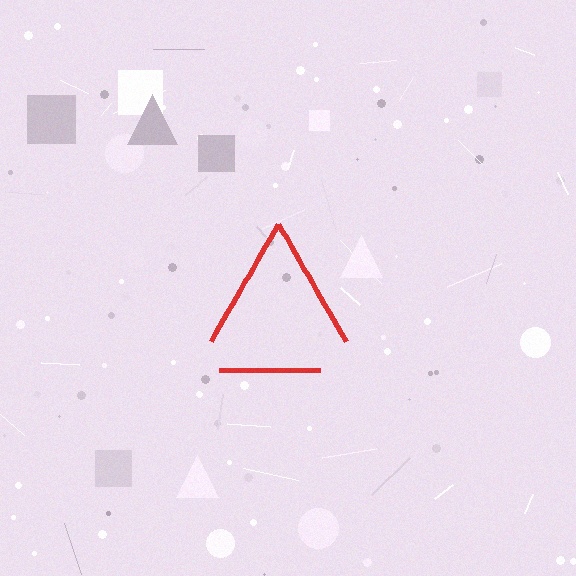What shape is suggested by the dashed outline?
The dashed outline suggests a triangle.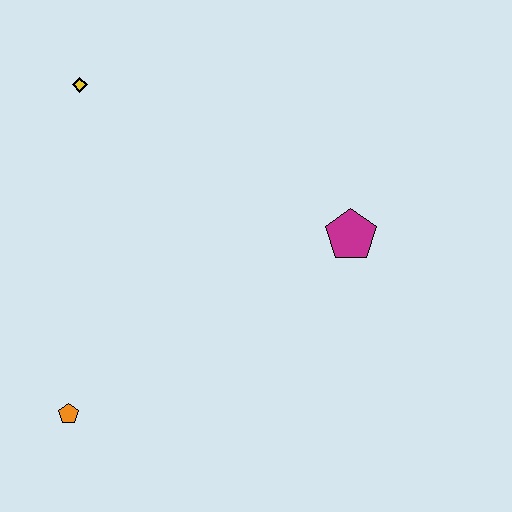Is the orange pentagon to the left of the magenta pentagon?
Yes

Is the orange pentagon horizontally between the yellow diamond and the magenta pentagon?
No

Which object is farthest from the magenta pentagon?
The orange pentagon is farthest from the magenta pentagon.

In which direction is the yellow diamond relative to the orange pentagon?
The yellow diamond is above the orange pentagon.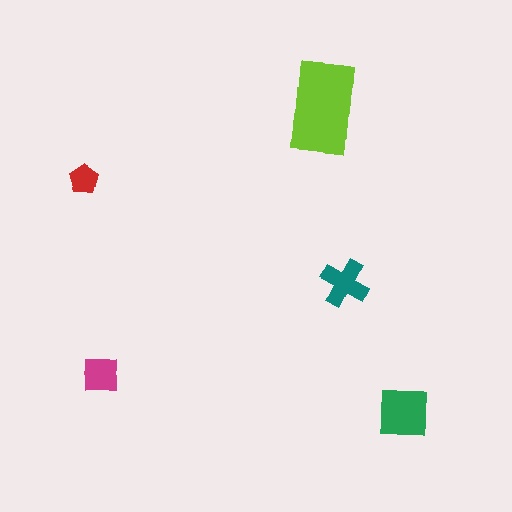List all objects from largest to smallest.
The lime rectangle, the green square, the teal cross, the magenta square, the red pentagon.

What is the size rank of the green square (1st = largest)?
2nd.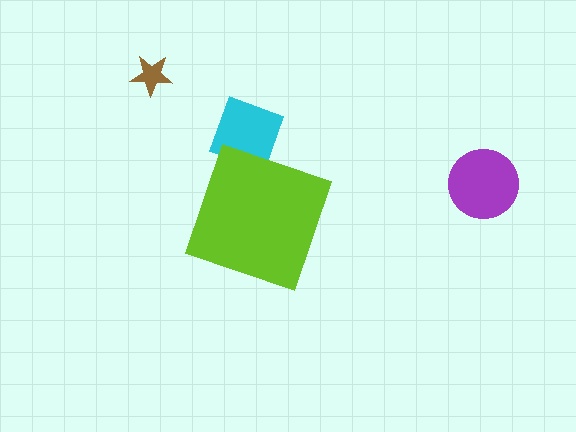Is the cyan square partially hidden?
Yes, the cyan square is partially hidden behind the lime diamond.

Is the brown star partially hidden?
No, the brown star is fully visible.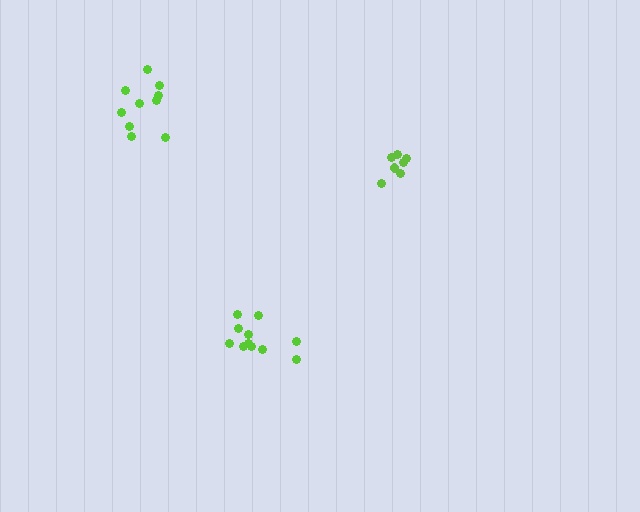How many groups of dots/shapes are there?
There are 3 groups.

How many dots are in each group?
Group 1: 7 dots, Group 2: 10 dots, Group 3: 11 dots (28 total).